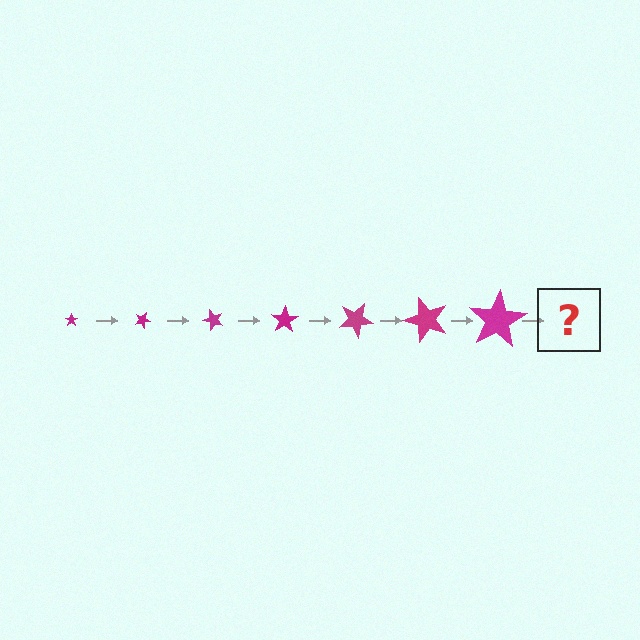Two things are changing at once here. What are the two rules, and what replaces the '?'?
The two rules are that the star grows larger each step and it rotates 25 degrees each step. The '?' should be a star, larger than the previous one and rotated 175 degrees from the start.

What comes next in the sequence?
The next element should be a star, larger than the previous one and rotated 175 degrees from the start.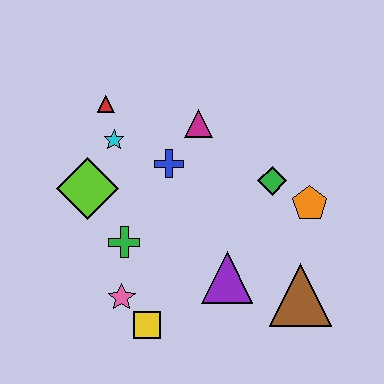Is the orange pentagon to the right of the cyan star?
Yes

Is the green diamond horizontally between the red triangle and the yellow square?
No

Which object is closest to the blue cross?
The magenta triangle is closest to the blue cross.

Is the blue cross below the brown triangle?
No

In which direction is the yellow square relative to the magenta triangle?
The yellow square is below the magenta triangle.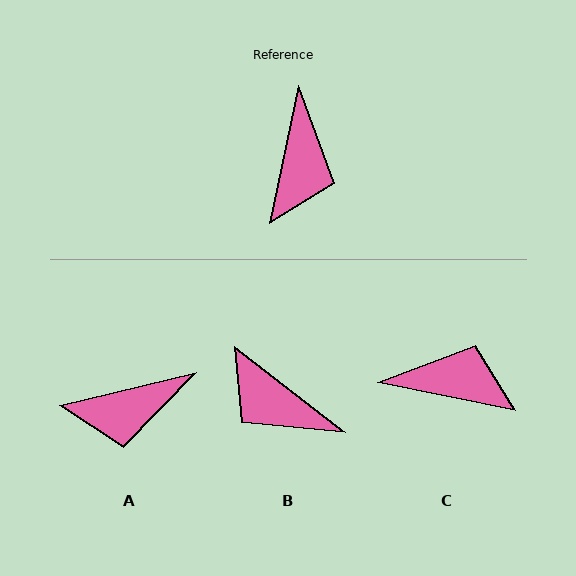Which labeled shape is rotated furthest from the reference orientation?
B, about 116 degrees away.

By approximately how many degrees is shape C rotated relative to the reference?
Approximately 90 degrees counter-clockwise.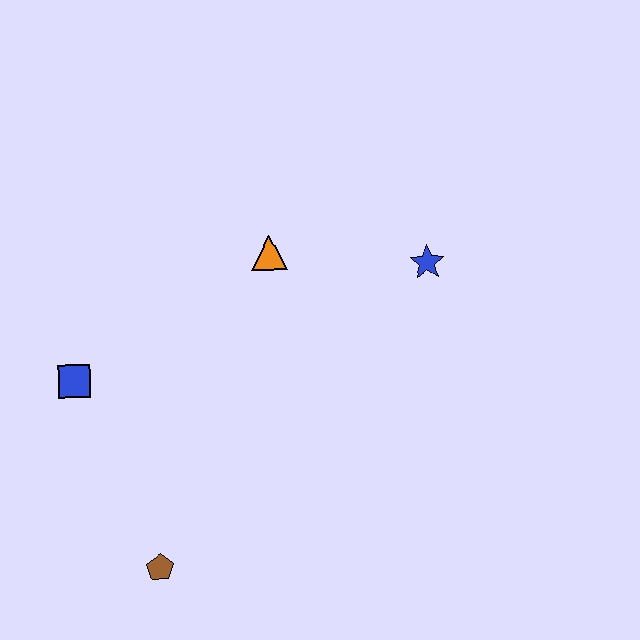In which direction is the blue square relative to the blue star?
The blue square is to the left of the blue star.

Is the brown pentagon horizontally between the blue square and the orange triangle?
Yes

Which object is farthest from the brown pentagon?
The blue star is farthest from the brown pentagon.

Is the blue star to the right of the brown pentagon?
Yes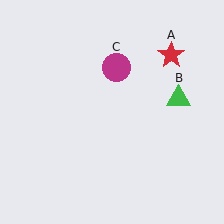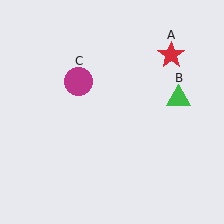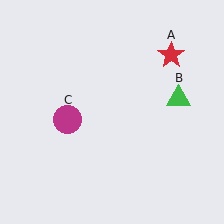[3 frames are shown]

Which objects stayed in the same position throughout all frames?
Red star (object A) and green triangle (object B) remained stationary.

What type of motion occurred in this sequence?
The magenta circle (object C) rotated counterclockwise around the center of the scene.